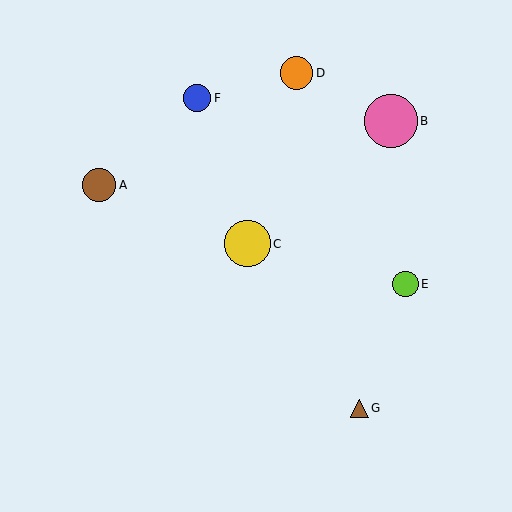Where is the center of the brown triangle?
The center of the brown triangle is at (359, 408).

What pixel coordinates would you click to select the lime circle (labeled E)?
Click at (406, 284) to select the lime circle E.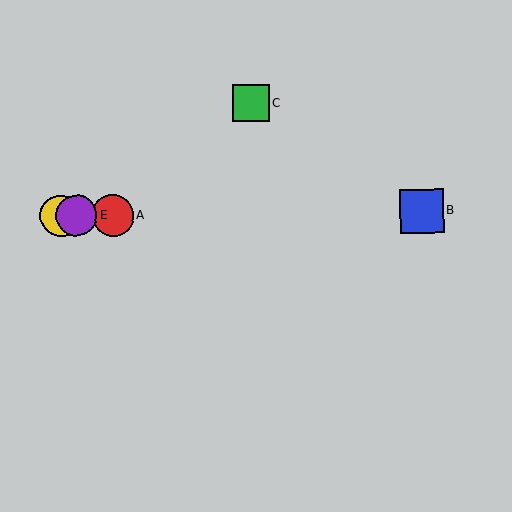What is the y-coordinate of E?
Object E is at y≈216.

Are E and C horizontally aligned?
No, E is at y≈216 and C is at y≈103.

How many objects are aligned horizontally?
4 objects (A, B, D, E) are aligned horizontally.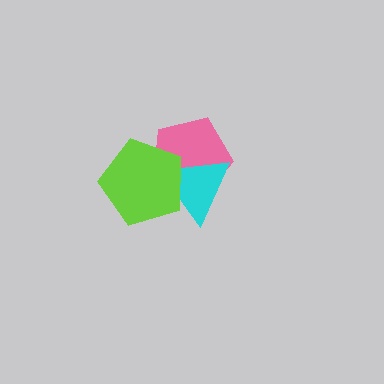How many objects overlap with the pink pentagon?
2 objects overlap with the pink pentagon.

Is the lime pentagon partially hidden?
No, no other shape covers it.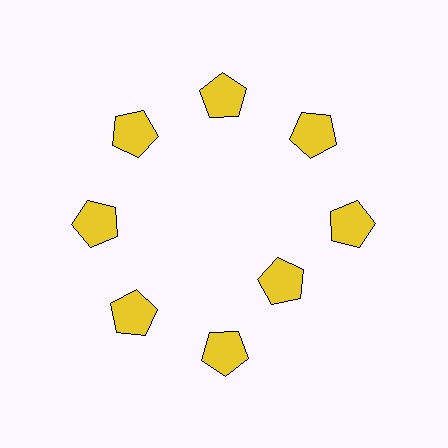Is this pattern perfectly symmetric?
No. The 8 yellow pentagons are arranged in a ring, but one element near the 4 o'clock position is pulled inward toward the center, breaking the 8-fold rotational symmetry.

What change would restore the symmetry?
The symmetry would be restored by moving it outward, back onto the ring so that all 8 pentagons sit at equal angles and equal distance from the center.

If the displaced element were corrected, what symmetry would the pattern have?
It would have 8-fold rotational symmetry — the pattern would map onto itself every 45 degrees.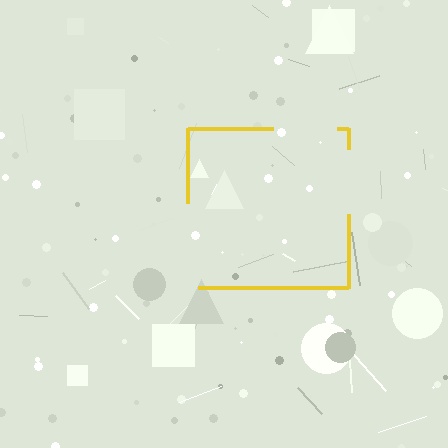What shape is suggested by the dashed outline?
The dashed outline suggests a square.